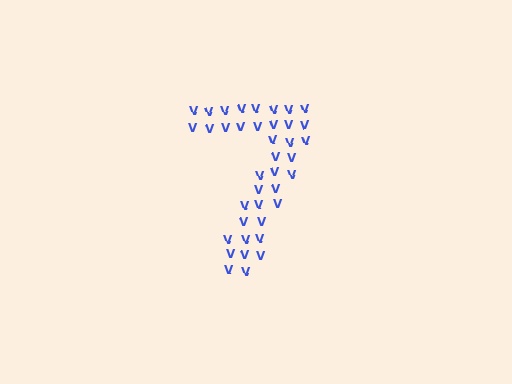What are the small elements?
The small elements are letter V's.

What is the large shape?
The large shape is the digit 7.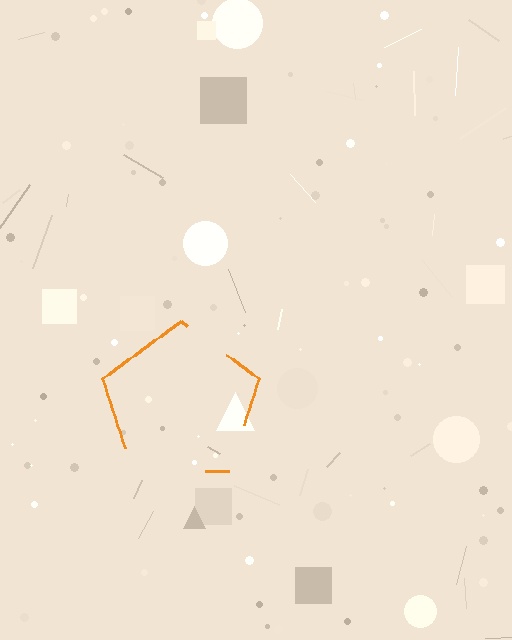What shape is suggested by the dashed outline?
The dashed outline suggests a pentagon.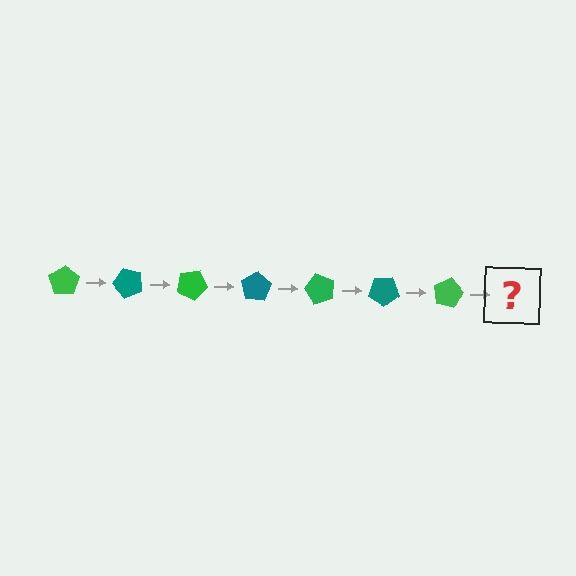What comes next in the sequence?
The next element should be a teal pentagon, rotated 350 degrees from the start.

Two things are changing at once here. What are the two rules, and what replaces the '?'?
The two rules are that it rotates 50 degrees each step and the color cycles through green and teal. The '?' should be a teal pentagon, rotated 350 degrees from the start.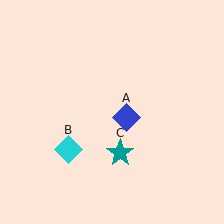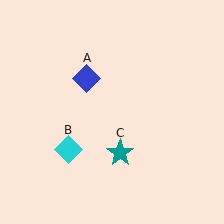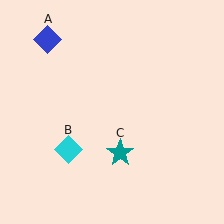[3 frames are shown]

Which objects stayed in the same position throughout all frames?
Cyan diamond (object B) and teal star (object C) remained stationary.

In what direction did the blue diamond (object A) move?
The blue diamond (object A) moved up and to the left.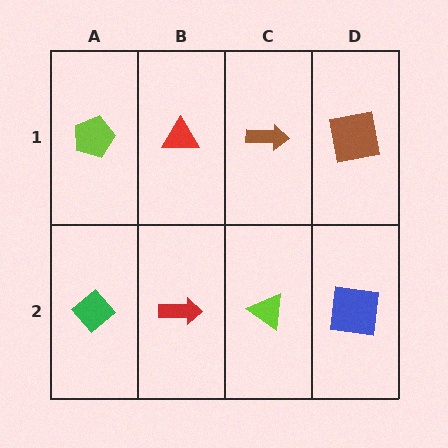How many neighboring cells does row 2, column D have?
2.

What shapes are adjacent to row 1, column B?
A red arrow (row 2, column B), a lime pentagon (row 1, column A), a brown arrow (row 1, column C).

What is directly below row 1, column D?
A blue square.